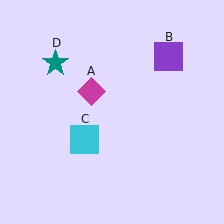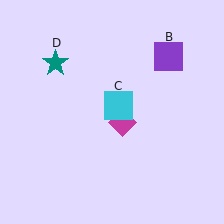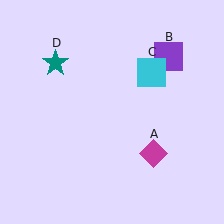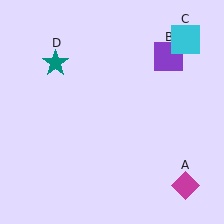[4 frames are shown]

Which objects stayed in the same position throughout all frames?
Purple square (object B) and teal star (object D) remained stationary.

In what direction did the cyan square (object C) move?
The cyan square (object C) moved up and to the right.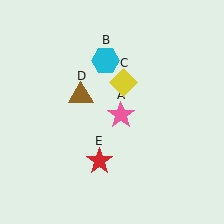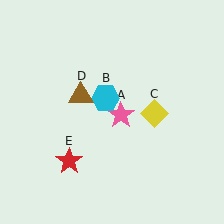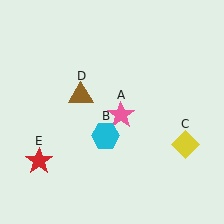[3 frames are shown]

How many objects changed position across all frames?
3 objects changed position: cyan hexagon (object B), yellow diamond (object C), red star (object E).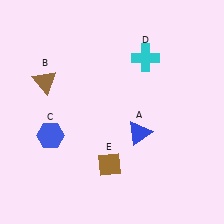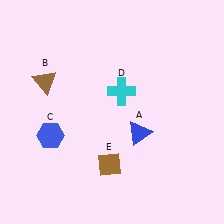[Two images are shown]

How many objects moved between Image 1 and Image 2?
1 object moved between the two images.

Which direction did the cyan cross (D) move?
The cyan cross (D) moved down.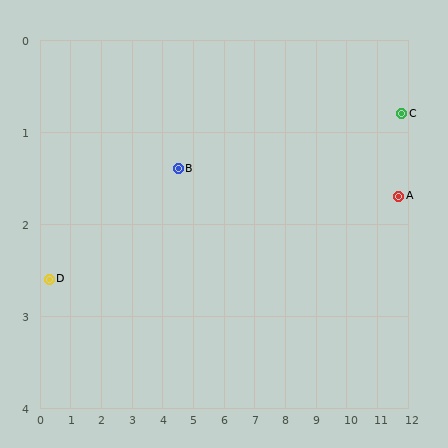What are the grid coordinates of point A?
Point A is at approximately (11.7, 1.7).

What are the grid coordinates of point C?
Point C is at approximately (11.8, 0.8).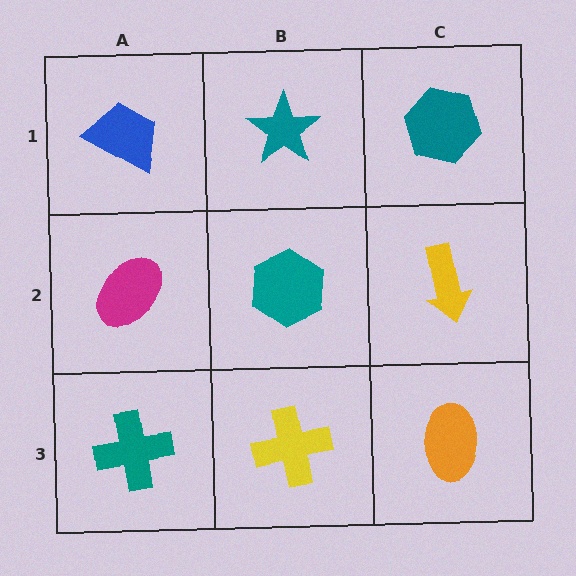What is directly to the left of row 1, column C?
A teal star.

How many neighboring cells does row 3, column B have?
3.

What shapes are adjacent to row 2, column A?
A blue trapezoid (row 1, column A), a teal cross (row 3, column A), a teal hexagon (row 2, column B).